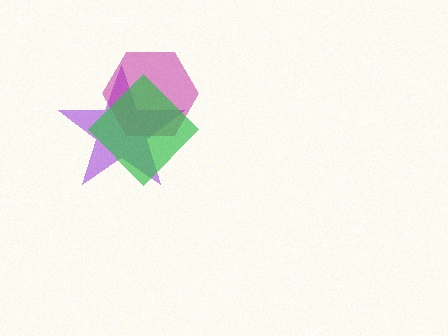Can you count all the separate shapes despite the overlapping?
Yes, there are 3 separate shapes.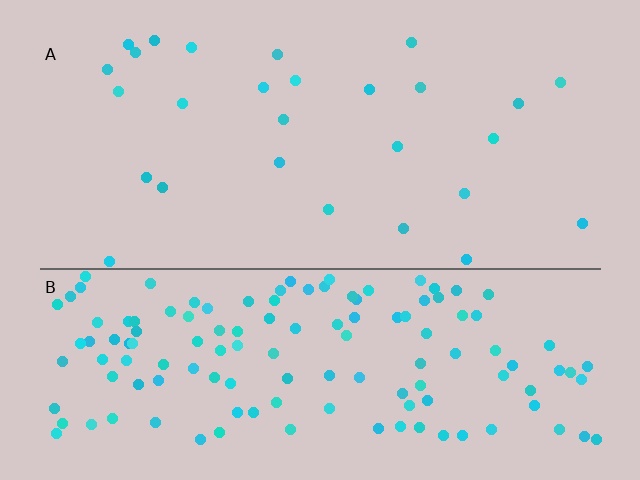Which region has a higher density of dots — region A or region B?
B (the bottom).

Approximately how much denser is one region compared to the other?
Approximately 5.0× — region B over region A.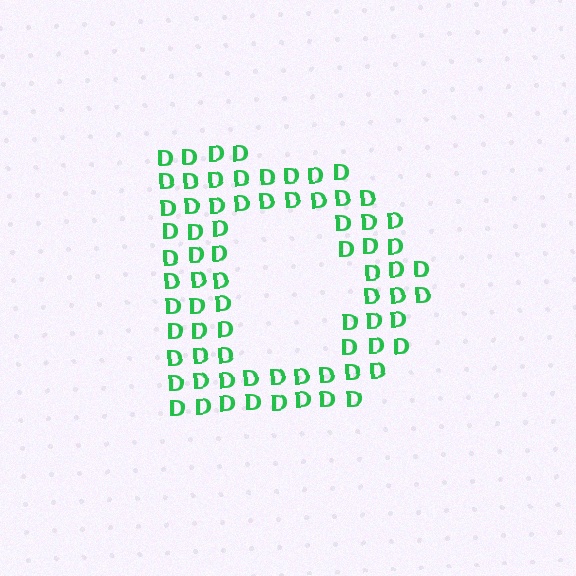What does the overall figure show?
The overall figure shows the letter D.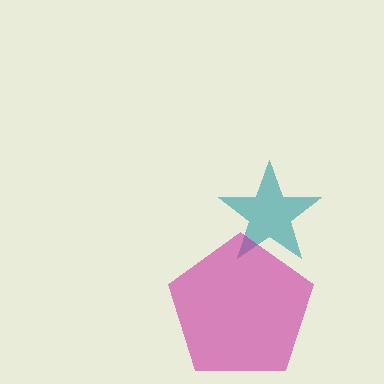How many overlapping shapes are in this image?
There are 2 overlapping shapes in the image.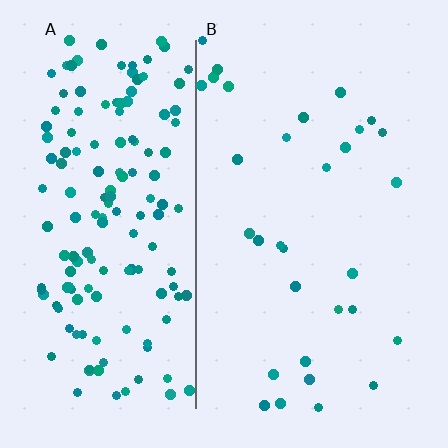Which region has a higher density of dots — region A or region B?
A (the left).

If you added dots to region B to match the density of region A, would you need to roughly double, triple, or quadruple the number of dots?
Approximately quadruple.